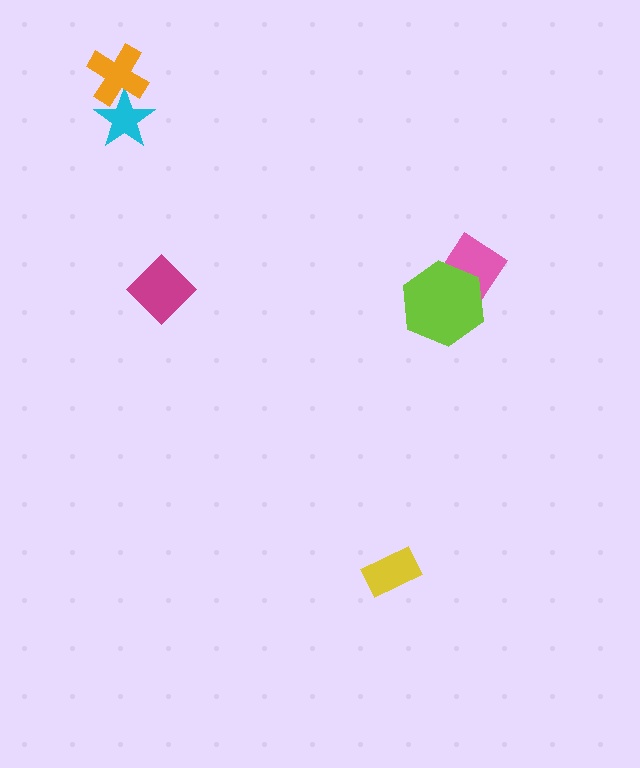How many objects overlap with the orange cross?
1 object overlaps with the orange cross.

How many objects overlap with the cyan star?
1 object overlaps with the cyan star.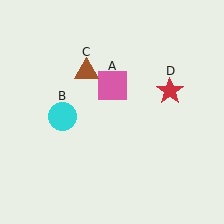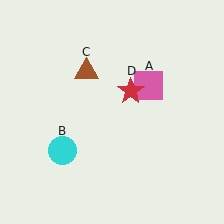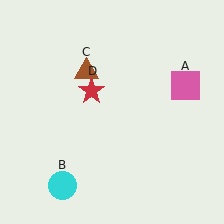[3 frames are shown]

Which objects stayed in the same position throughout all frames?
Brown triangle (object C) remained stationary.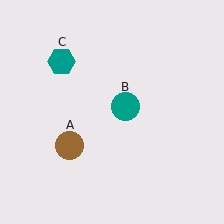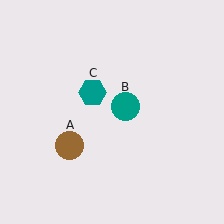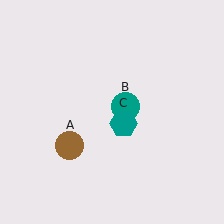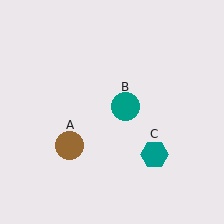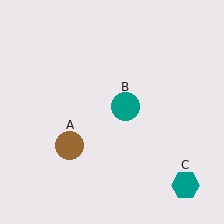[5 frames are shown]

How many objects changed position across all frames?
1 object changed position: teal hexagon (object C).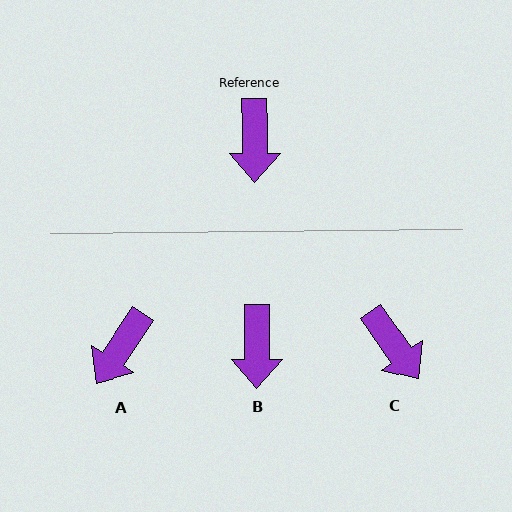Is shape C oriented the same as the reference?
No, it is off by about 35 degrees.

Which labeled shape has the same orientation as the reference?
B.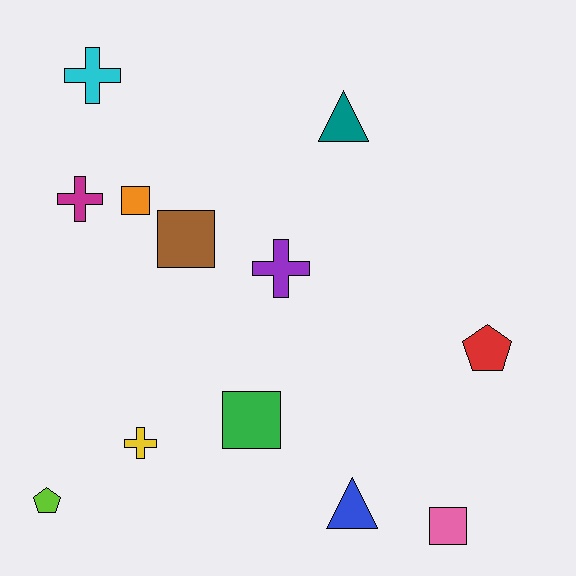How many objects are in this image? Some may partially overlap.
There are 12 objects.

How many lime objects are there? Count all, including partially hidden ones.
There is 1 lime object.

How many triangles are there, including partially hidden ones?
There are 2 triangles.